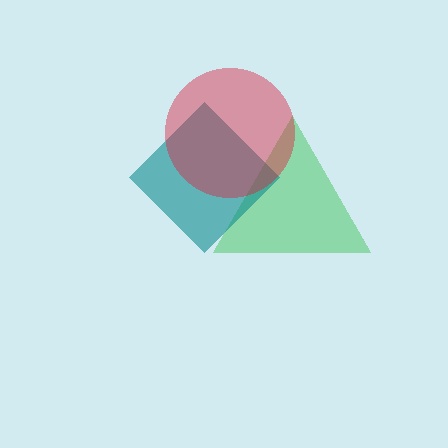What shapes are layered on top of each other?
The layered shapes are: a green triangle, a teal diamond, a red circle.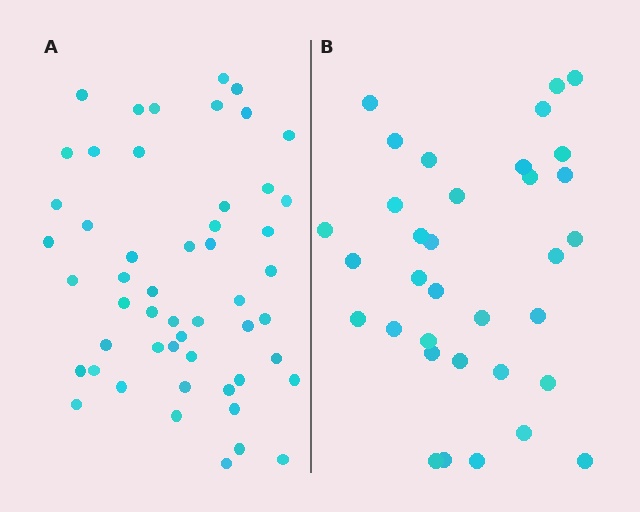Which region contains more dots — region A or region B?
Region A (the left region) has more dots.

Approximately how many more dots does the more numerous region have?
Region A has approximately 20 more dots than region B.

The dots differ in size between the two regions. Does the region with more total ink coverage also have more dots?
No. Region B has more total ink coverage because its dots are larger, but region A actually contains more individual dots. Total area can be misleading — the number of items is what matters here.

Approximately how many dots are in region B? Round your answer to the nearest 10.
About 30 dots. (The exact count is 34, which rounds to 30.)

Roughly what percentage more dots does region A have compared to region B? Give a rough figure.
About 55% more.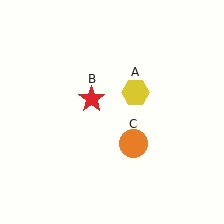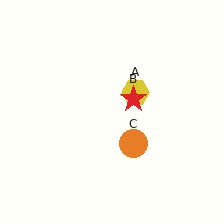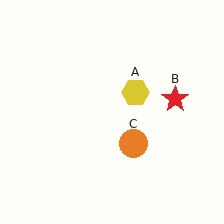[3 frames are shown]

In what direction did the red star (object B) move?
The red star (object B) moved right.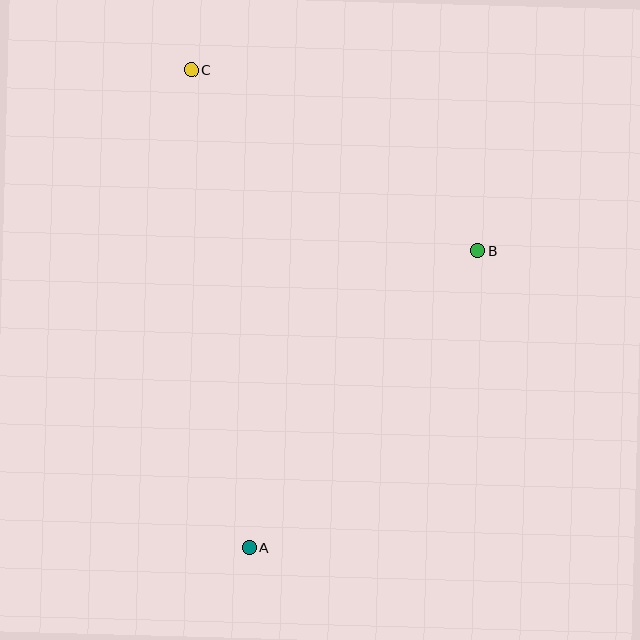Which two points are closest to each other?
Points B and C are closest to each other.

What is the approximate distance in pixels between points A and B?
The distance between A and B is approximately 375 pixels.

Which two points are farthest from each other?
Points A and C are farthest from each other.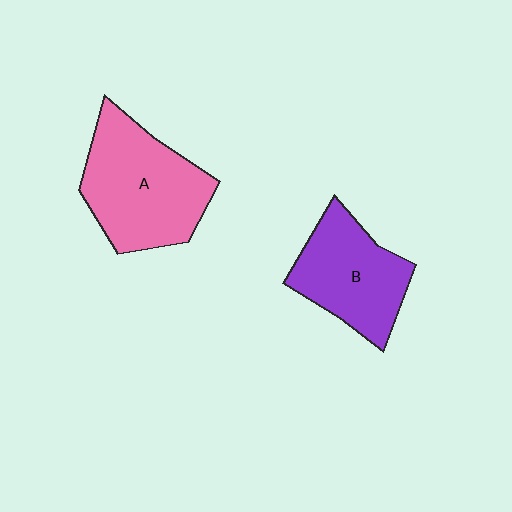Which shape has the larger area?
Shape A (pink).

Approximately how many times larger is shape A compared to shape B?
Approximately 1.3 times.